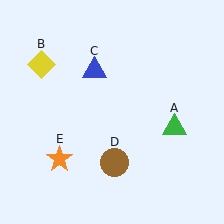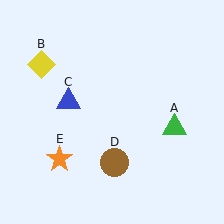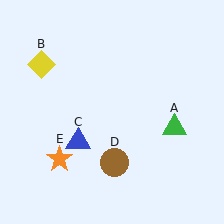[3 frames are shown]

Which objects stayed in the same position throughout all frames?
Green triangle (object A) and yellow diamond (object B) and brown circle (object D) and orange star (object E) remained stationary.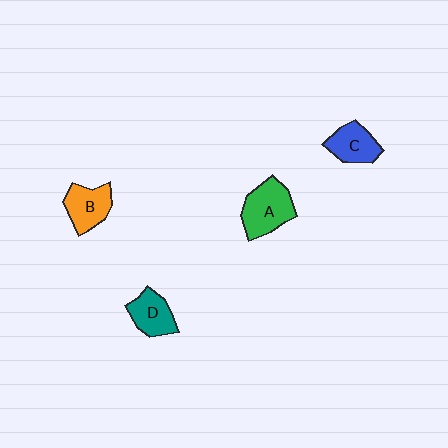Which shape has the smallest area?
Shape D (teal).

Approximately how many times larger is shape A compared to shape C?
Approximately 1.4 times.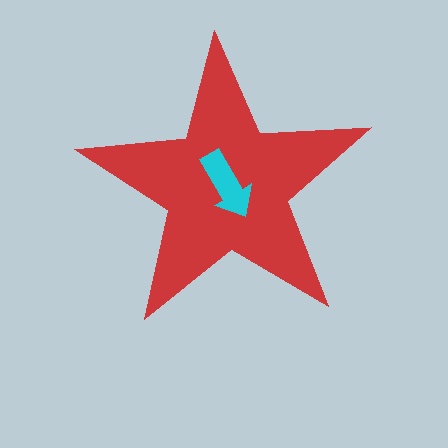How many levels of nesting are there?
2.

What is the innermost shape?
The cyan arrow.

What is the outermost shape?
The red star.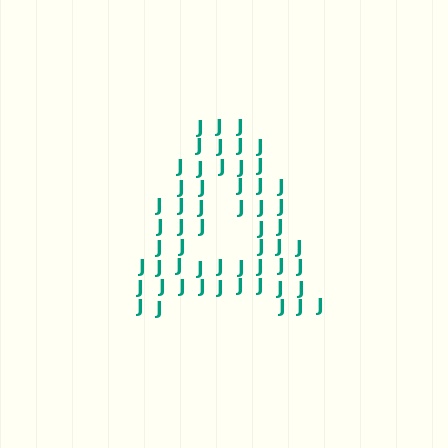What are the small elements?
The small elements are letter J's.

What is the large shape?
The large shape is the letter A.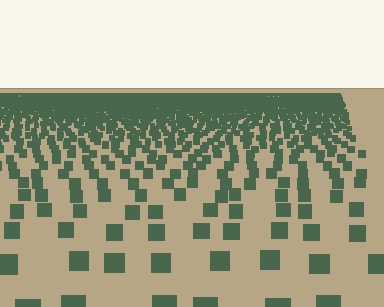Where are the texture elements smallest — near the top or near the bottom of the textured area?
Near the top.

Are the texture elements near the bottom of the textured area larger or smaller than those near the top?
Larger. Near the bottom, elements are closer to the viewer and appear at a bigger on-screen size.